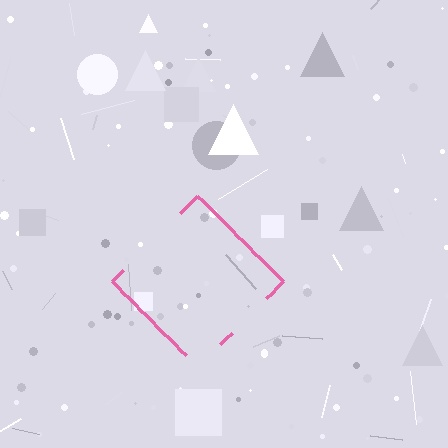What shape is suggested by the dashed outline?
The dashed outline suggests a diamond.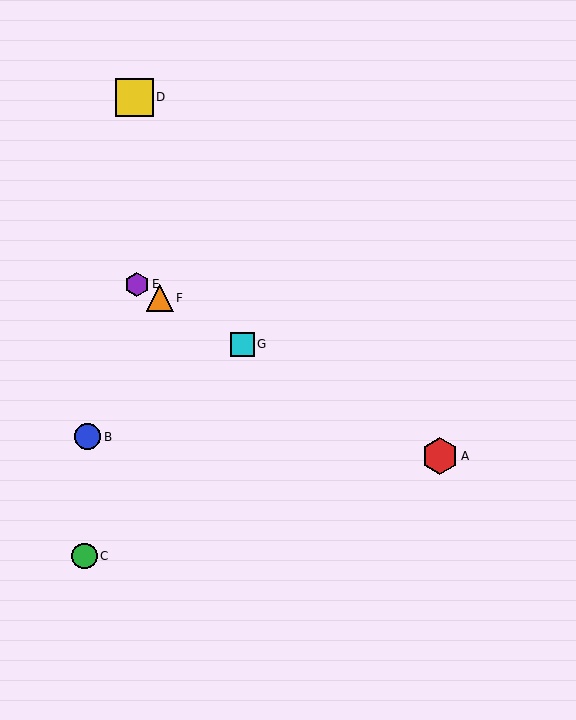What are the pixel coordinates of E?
Object E is at (137, 284).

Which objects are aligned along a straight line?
Objects A, E, F, G are aligned along a straight line.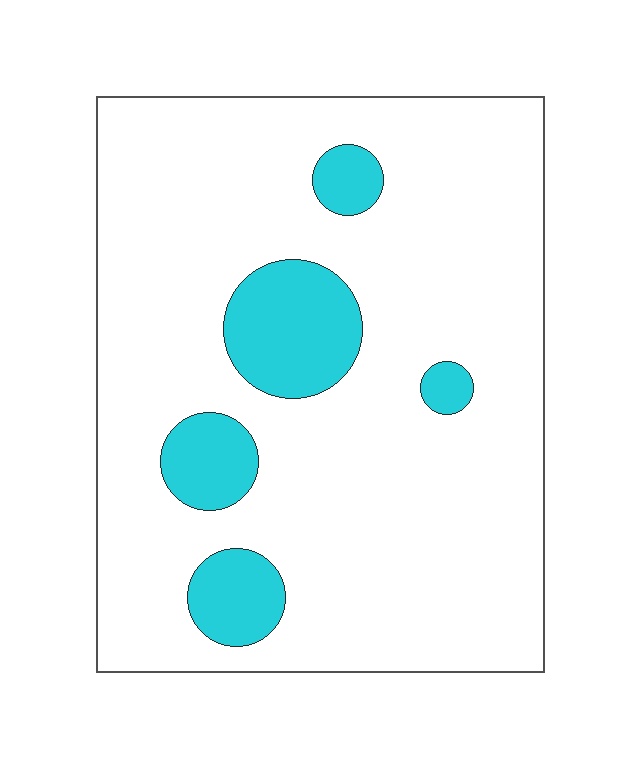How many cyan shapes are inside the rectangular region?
5.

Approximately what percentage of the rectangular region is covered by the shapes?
Approximately 15%.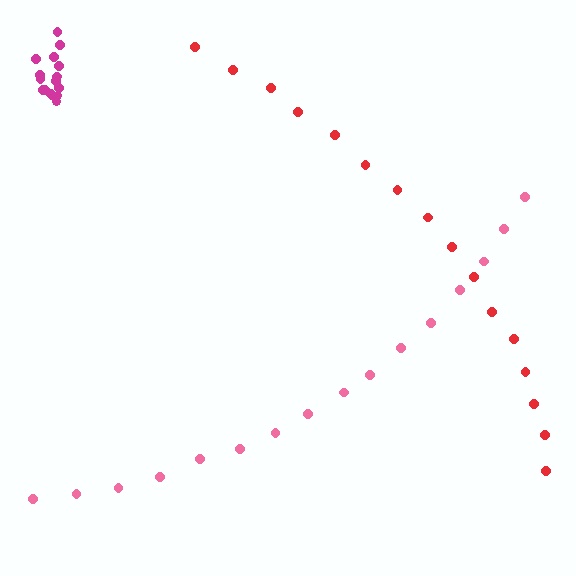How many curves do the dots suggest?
There are 3 distinct paths.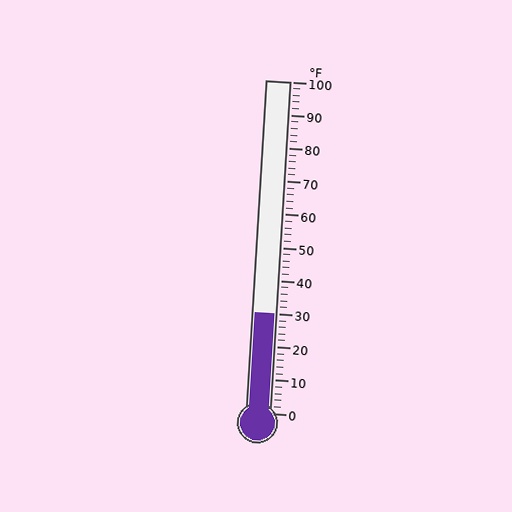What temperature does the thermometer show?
The thermometer shows approximately 30°F.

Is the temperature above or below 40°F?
The temperature is below 40°F.